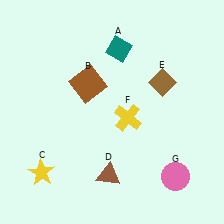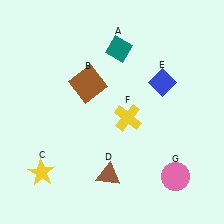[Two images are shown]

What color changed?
The diamond (E) changed from brown in Image 1 to blue in Image 2.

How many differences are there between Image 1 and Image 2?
There is 1 difference between the two images.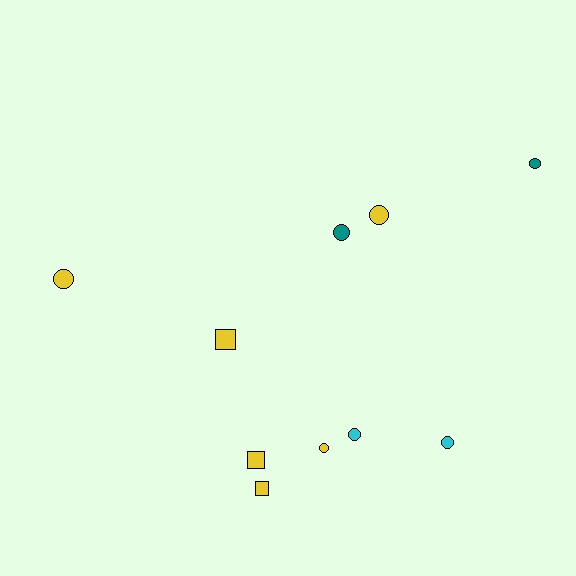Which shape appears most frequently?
Circle, with 7 objects.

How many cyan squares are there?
There are no cyan squares.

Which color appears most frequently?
Yellow, with 6 objects.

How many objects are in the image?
There are 10 objects.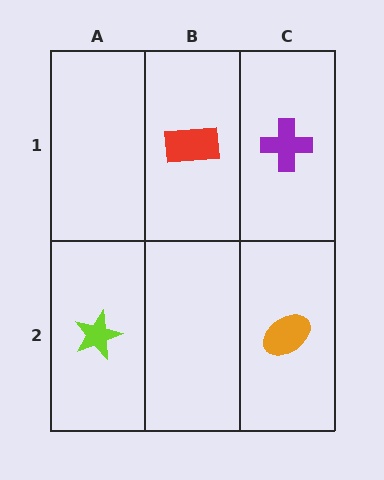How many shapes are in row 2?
2 shapes.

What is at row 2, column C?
An orange ellipse.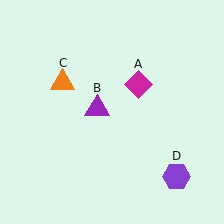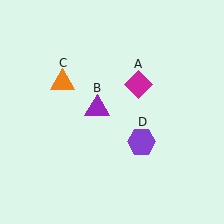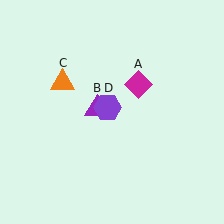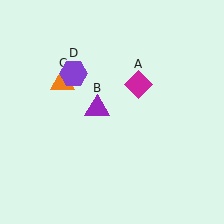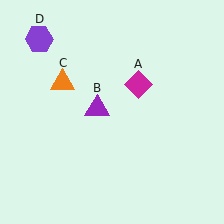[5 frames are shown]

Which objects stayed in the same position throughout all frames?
Magenta diamond (object A) and purple triangle (object B) and orange triangle (object C) remained stationary.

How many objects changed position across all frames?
1 object changed position: purple hexagon (object D).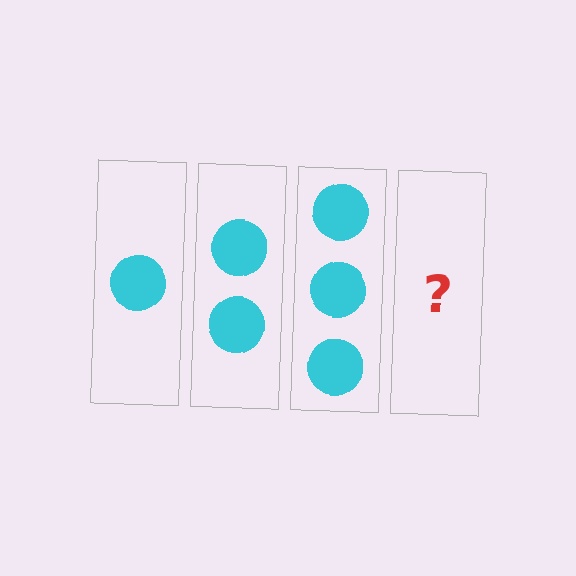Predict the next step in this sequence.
The next step is 4 circles.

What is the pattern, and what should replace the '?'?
The pattern is that each step adds one more circle. The '?' should be 4 circles.